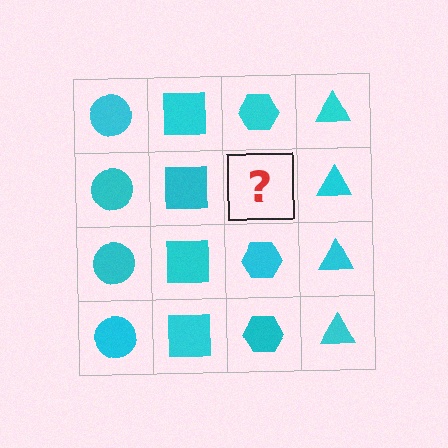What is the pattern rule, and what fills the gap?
The rule is that each column has a consistent shape. The gap should be filled with a cyan hexagon.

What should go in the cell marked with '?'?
The missing cell should contain a cyan hexagon.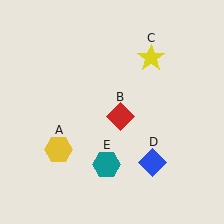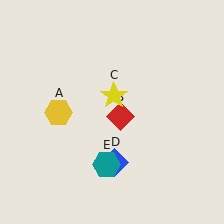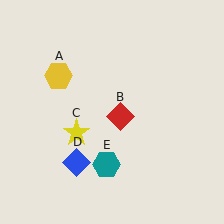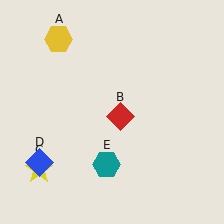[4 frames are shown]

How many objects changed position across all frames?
3 objects changed position: yellow hexagon (object A), yellow star (object C), blue diamond (object D).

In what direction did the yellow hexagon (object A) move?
The yellow hexagon (object A) moved up.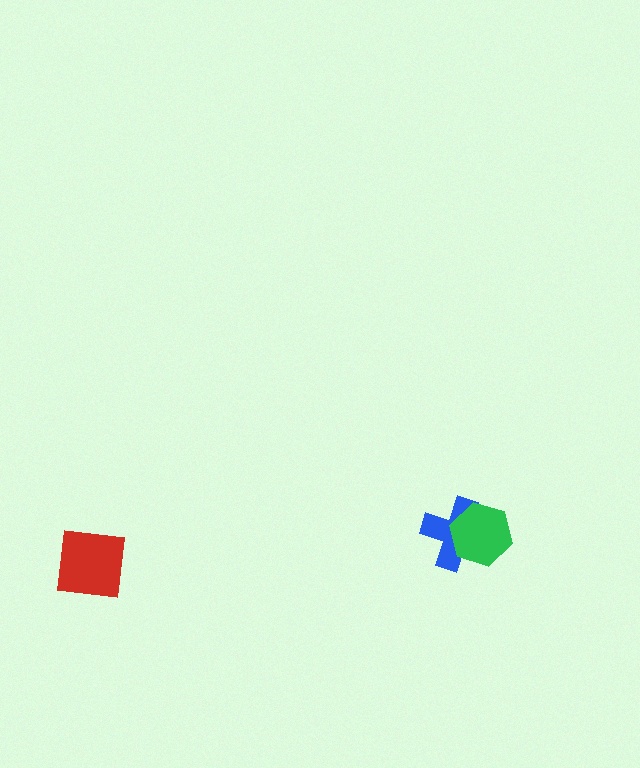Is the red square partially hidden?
No, no other shape covers it.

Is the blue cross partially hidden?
Yes, it is partially covered by another shape.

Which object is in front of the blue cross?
The green hexagon is in front of the blue cross.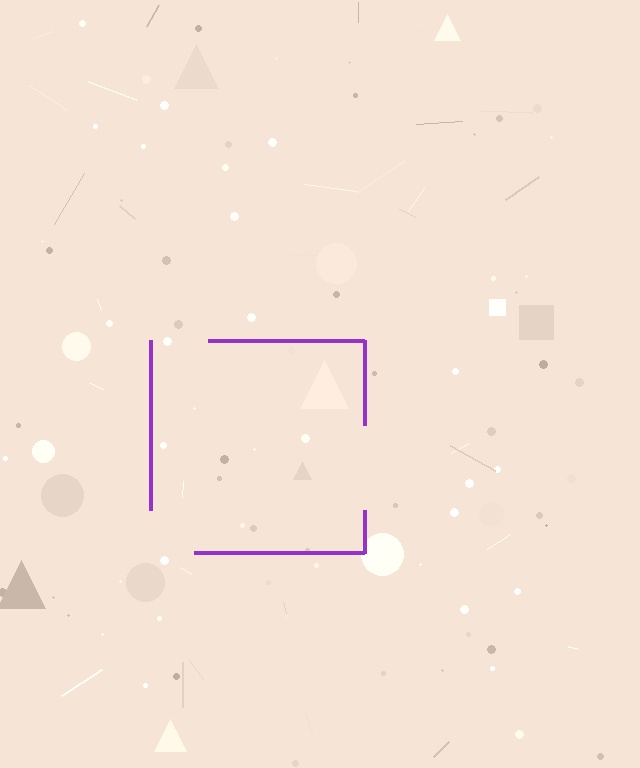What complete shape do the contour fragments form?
The contour fragments form a square.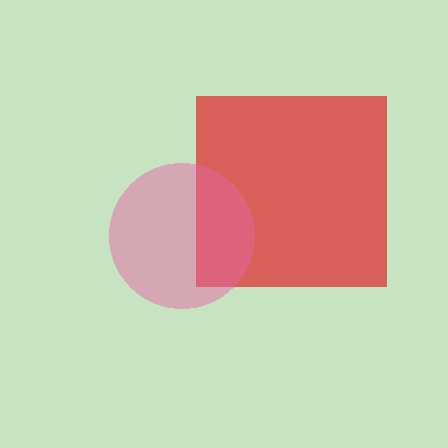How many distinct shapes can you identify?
There are 2 distinct shapes: a red square, a pink circle.